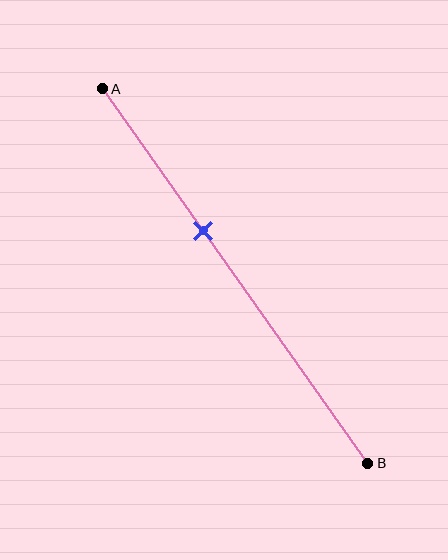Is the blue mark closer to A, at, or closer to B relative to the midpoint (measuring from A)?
The blue mark is closer to point A than the midpoint of segment AB.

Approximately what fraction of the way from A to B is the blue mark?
The blue mark is approximately 40% of the way from A to B.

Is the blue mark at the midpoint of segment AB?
No, the mark is at about 40% from A, not at the 50% midpoint.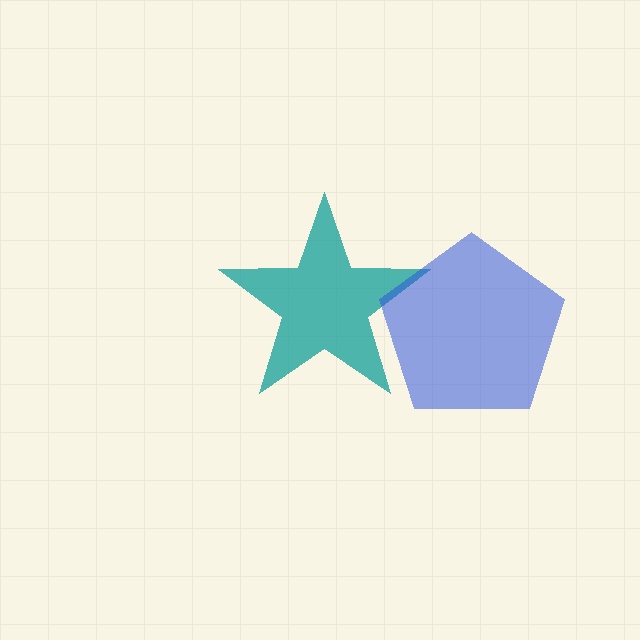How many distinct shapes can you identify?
There are 2 distinct shapes: a teal star, a blue pentagon.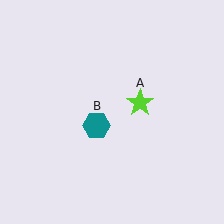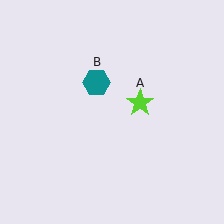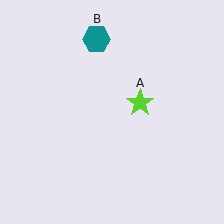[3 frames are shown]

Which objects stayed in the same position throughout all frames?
Lime star (object A) remained stationary.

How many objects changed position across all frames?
1 object changed position: teal hexagon (object B).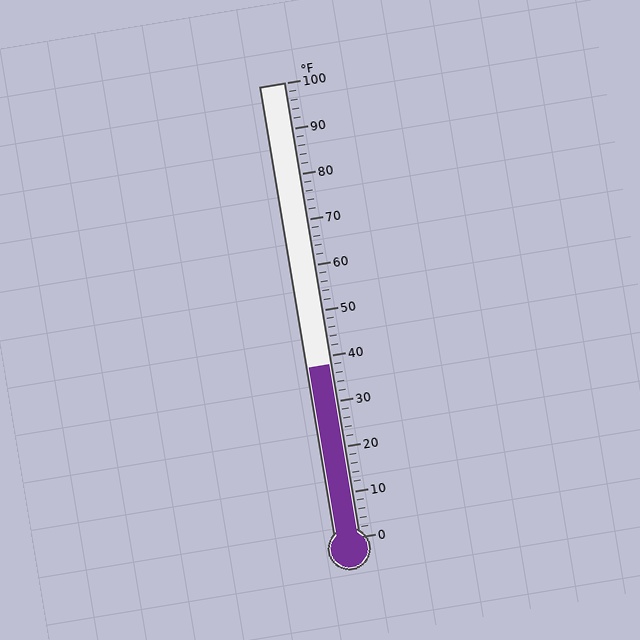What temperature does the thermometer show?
The thermometer shows approximately 38°F.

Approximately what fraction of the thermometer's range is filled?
The thermometer is filled to approximately 40% of its range.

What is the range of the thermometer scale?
The thermometer scale ranges from 0°F to 100°F.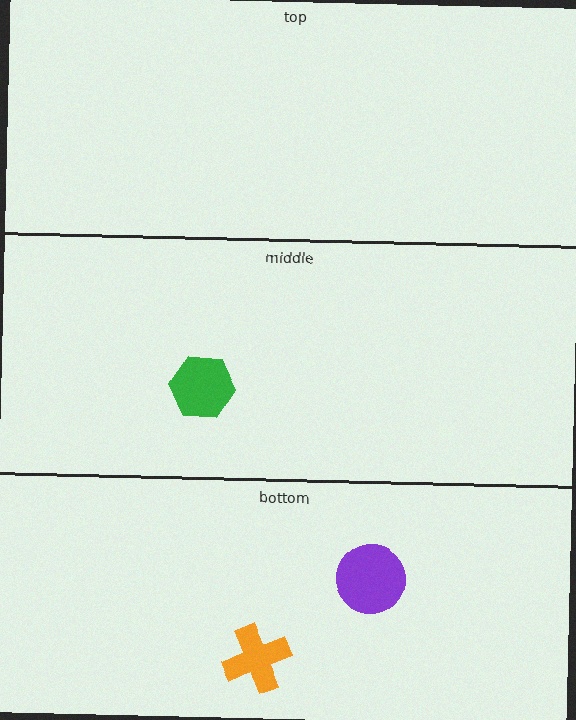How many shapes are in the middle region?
1.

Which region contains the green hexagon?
The middle region.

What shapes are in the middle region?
The green hexagon.